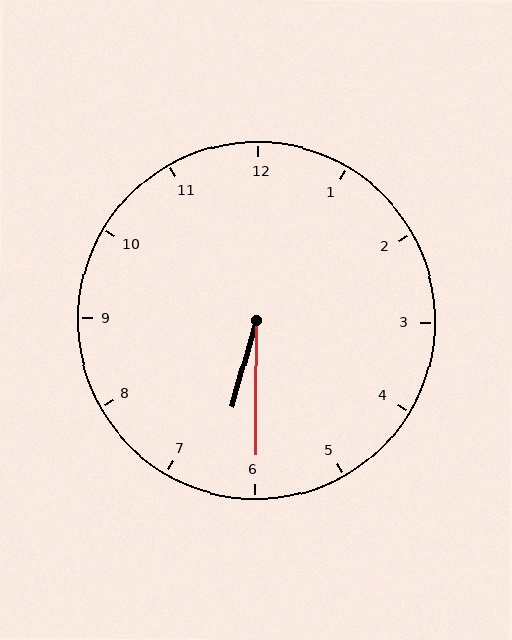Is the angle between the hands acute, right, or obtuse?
It is acute.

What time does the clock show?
6:30.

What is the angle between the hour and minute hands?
Approximately 15 degrees.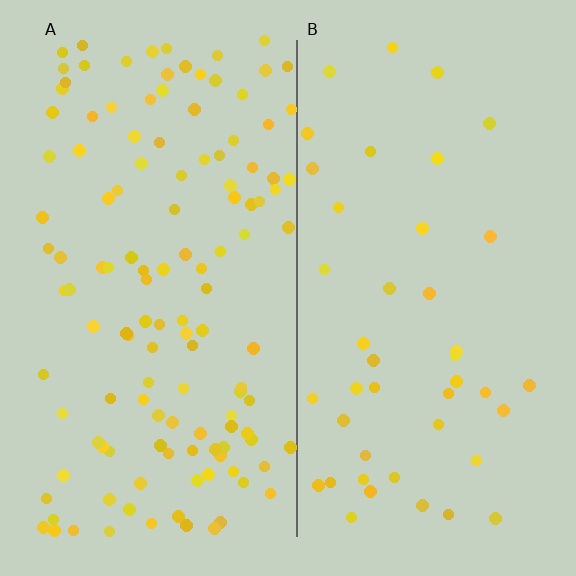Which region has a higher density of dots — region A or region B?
A (the left).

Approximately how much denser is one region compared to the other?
Approximately 2.9× — region A over region B.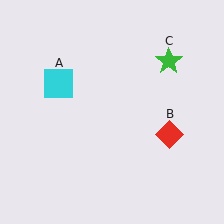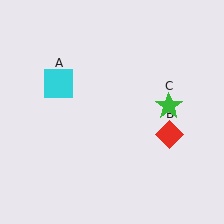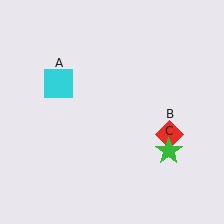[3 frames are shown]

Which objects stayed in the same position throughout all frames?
Cyan square (object A) and red diamond (object B) remained stationary.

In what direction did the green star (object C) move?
The green star (object C) moved down.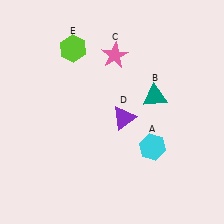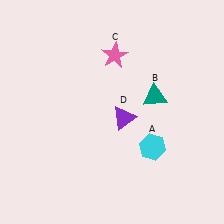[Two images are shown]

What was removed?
The lime hexagon (E) was removed in Image 2.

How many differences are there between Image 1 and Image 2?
There is 1 difference between the two images.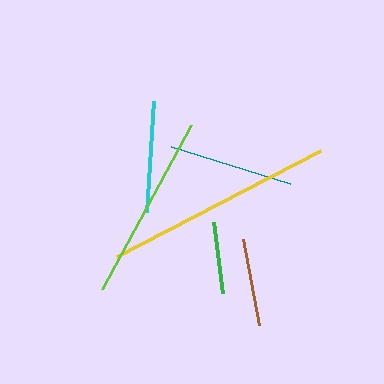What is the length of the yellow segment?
The yellow segment is approximately 229 pixels long.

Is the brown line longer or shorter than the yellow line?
The yellow line is longer than the brown line.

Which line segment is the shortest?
The green line is the shortest at approximately 71 pixels.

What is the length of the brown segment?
The brown segment is approximately 87 pixels long.